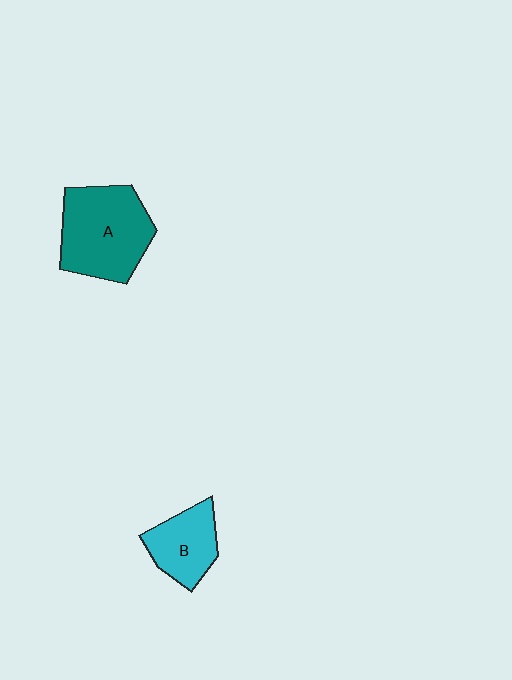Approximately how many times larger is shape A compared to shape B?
Approximately 1.7 times.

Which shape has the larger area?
Shape A (teal).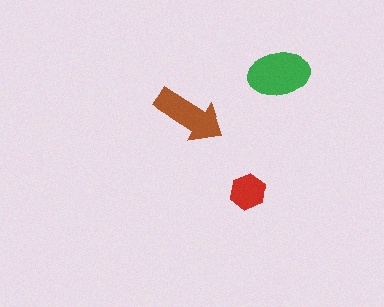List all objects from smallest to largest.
The red hexagon, the brown arrow, the green ellipse.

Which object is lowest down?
The red hexagon is bottommost.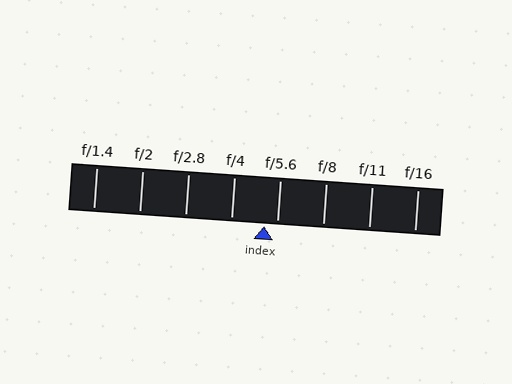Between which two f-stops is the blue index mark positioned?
The index mark is between f/4 and f/5.6.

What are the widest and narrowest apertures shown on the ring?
The widest aperture shown is f/1.4 and the narrowest is f/16.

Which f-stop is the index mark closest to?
The index mark is closest to f/5.6.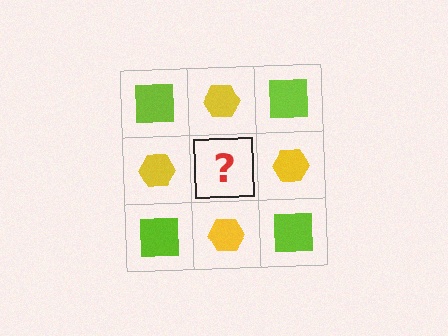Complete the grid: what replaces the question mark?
The question mark should be replaced with a lime square.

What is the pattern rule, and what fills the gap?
The rule is that it alternates lime square and yellow hexagon in a checkerboard pattern. The gap should be filled with a lime square.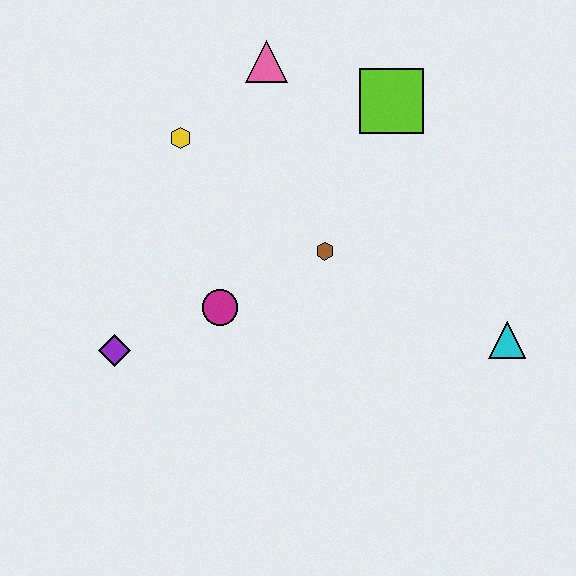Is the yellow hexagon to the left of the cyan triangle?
Yes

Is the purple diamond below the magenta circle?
Yes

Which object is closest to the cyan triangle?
The brown hexagon is closest to the cyan triangle.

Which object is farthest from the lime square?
The purple diamond is farthest from the lime square.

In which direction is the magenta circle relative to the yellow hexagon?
The magenta circle is below the yellow hexagon.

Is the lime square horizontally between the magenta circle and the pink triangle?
No